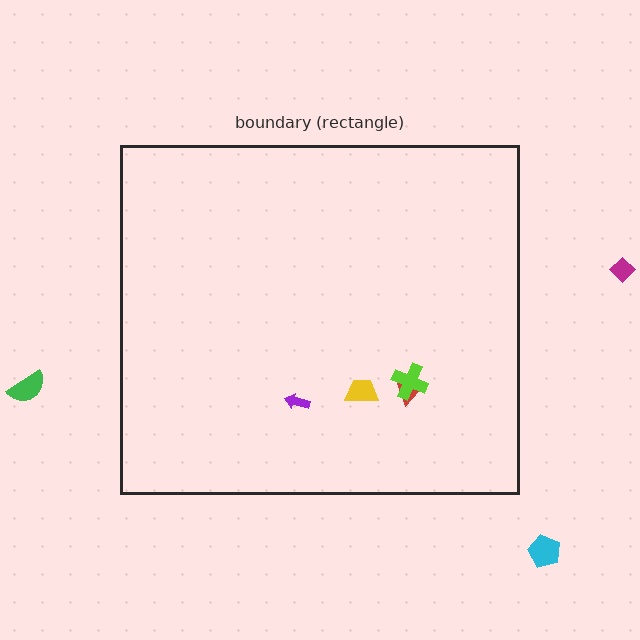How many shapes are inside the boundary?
4 inside, 3 outside.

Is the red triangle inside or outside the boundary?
Inside.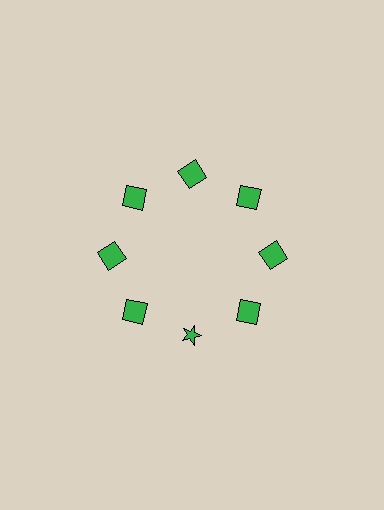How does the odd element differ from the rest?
It has a different shape: star instead of square.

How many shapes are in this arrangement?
There are 8 shapes arranged in a ring pattern.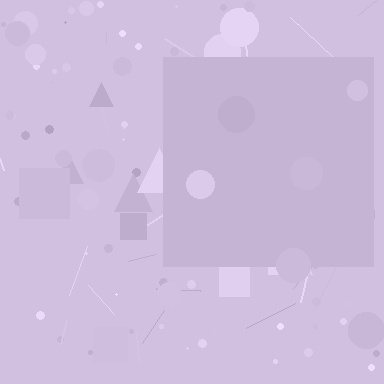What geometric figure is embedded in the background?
A square is embedded in the background.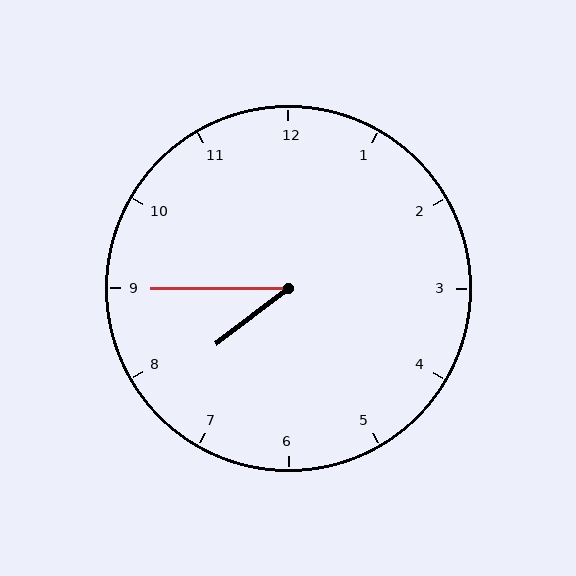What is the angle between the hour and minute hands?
Approximately 38 degrees.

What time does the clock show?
7:45.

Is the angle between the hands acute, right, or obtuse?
It is acute.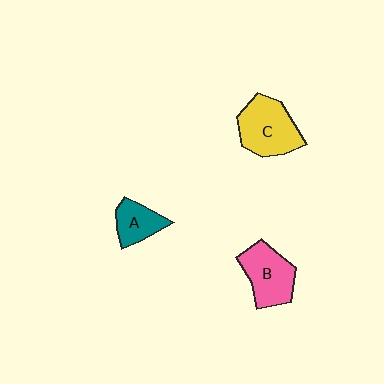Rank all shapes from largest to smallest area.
From largest to smallest: C (yellow), B (pink), A (teal).